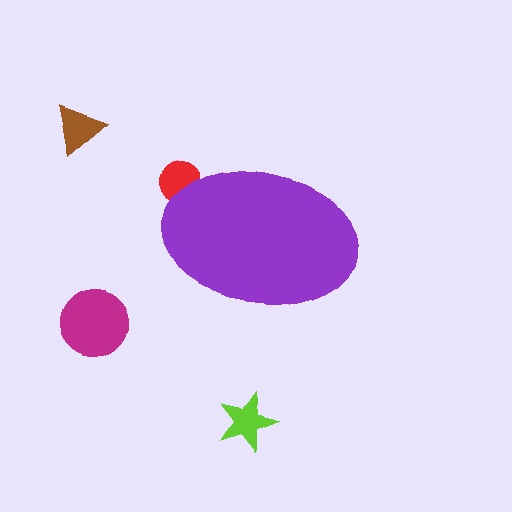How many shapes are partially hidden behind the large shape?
1 shape is partially hidden.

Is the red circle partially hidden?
Yes, the red circle is partially hidden behind the purple ellipse.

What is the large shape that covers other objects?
A purple ellipse.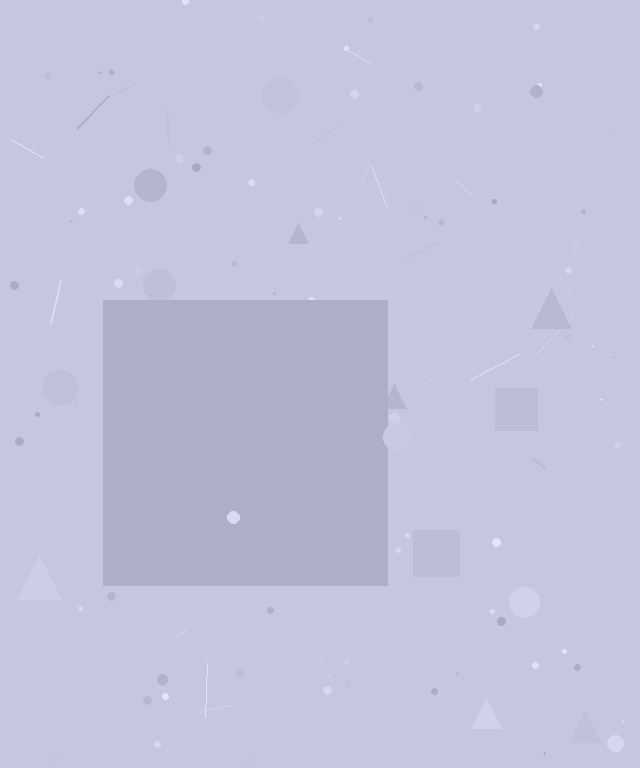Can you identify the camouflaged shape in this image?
The camouflaged shape is a square.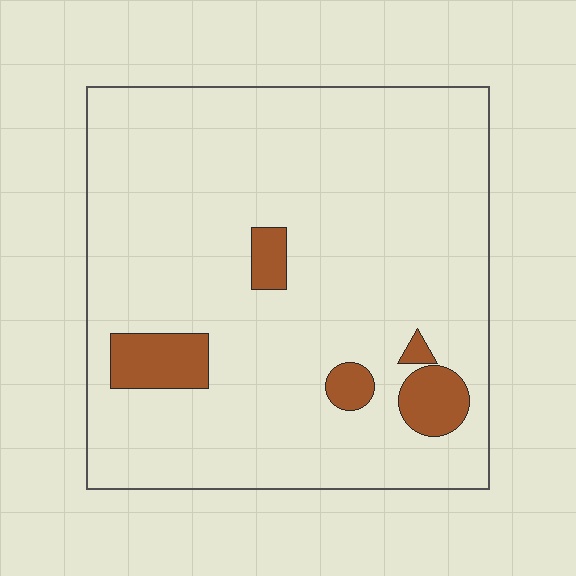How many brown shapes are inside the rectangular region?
5.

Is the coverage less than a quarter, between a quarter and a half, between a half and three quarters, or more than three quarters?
Less than a quarter.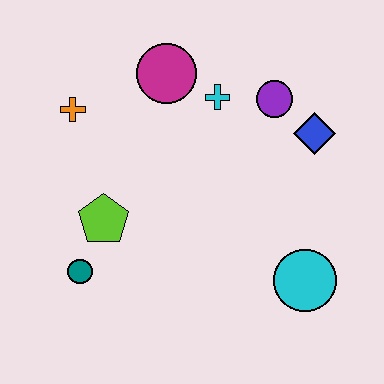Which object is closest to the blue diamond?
The purple circle is closest to the blue diamond.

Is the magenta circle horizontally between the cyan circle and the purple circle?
No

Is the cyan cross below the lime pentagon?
No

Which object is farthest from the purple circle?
The teal circle is farthest from the purple circle.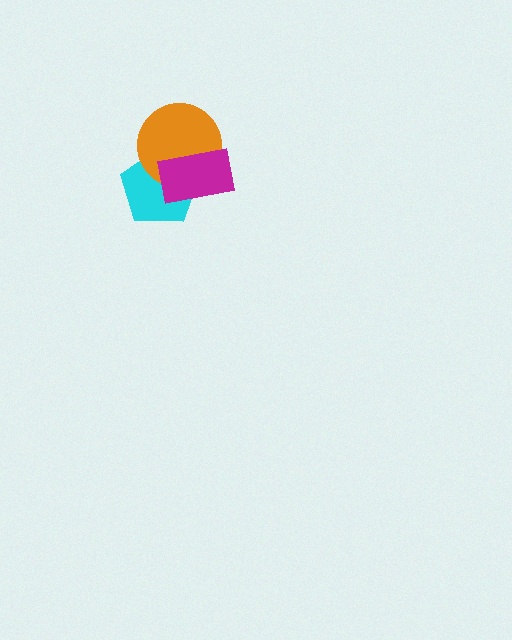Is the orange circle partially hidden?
Yes, it is partially covered by another shape.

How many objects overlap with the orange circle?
2 objects overlap with the orange circle.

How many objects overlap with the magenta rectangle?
2 objects overlap with the magenta rectangle.